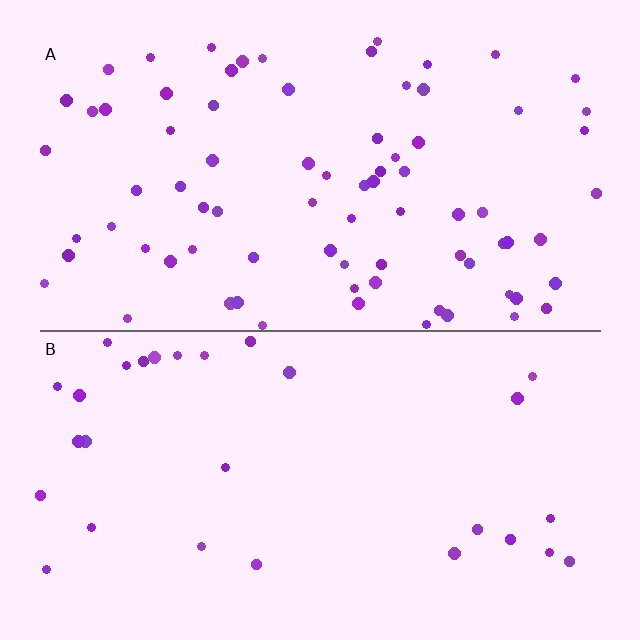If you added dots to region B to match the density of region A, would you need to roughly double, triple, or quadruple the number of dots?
Approximately triple.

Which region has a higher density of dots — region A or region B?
A (the top).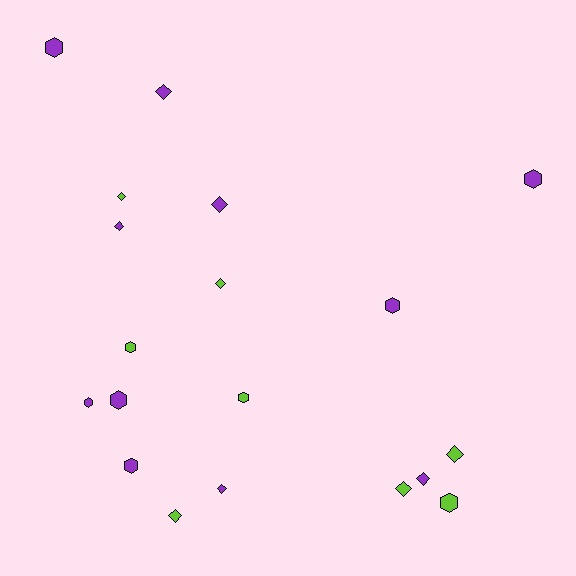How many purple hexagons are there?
There are 6 purple hexagons.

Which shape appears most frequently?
Diamond, with 10 objects.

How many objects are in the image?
There are 19 objects.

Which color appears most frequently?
Purple, with 11 objects.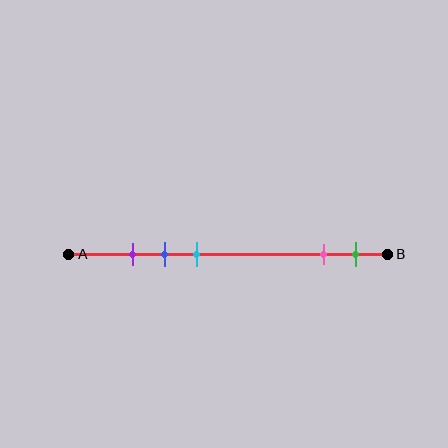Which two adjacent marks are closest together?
The purple and blue marks are the closest adjacent pair.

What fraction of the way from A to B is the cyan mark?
The cyan mark is approximately 40% (0.4) of the way from A to B.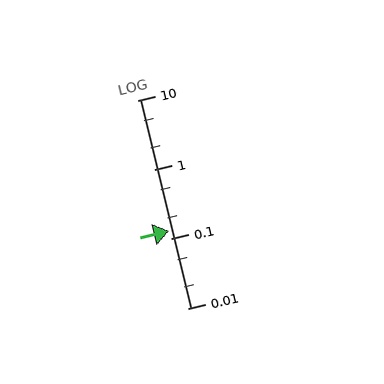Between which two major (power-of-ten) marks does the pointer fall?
The pointer is between 0.1 and 1.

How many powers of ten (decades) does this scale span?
The scale spans 3 decades, from 0.01 to 10.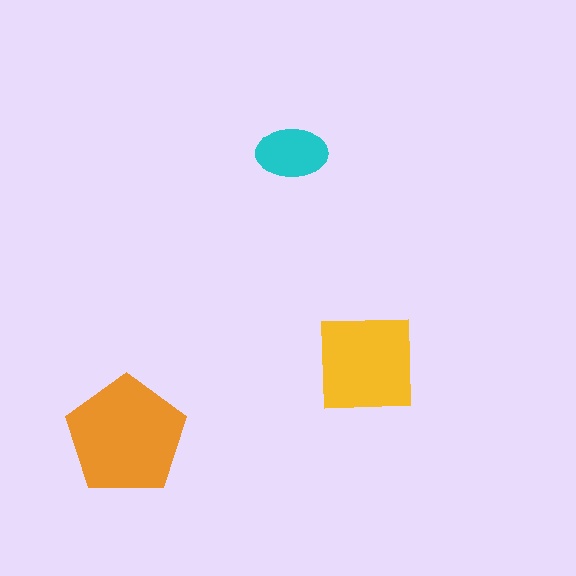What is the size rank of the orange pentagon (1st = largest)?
1st.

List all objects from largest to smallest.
The orange pentagon, the yellow square, the cyan ellipse.